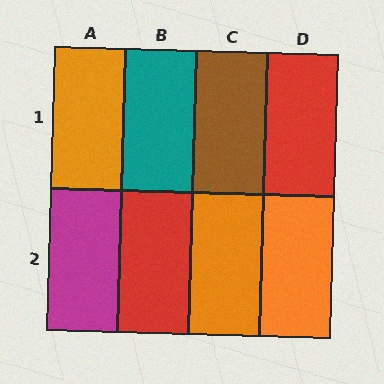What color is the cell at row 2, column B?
Red.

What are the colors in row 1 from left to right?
Orange, teal, brown, red.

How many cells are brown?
1 cell is brown.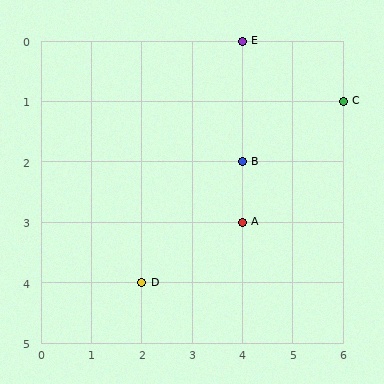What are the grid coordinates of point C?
Point C is at grid coordinates (6, 1).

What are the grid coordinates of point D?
Point D is at grid coordinates (2, 4).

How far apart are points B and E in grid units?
Points B and E are 2 rows apart.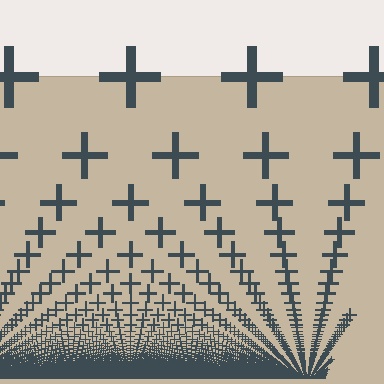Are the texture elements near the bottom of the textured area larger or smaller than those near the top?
Smaller. The gradient is inverted — elements near the bottom are smaller and denser.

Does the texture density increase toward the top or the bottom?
Density increases toward the bottom.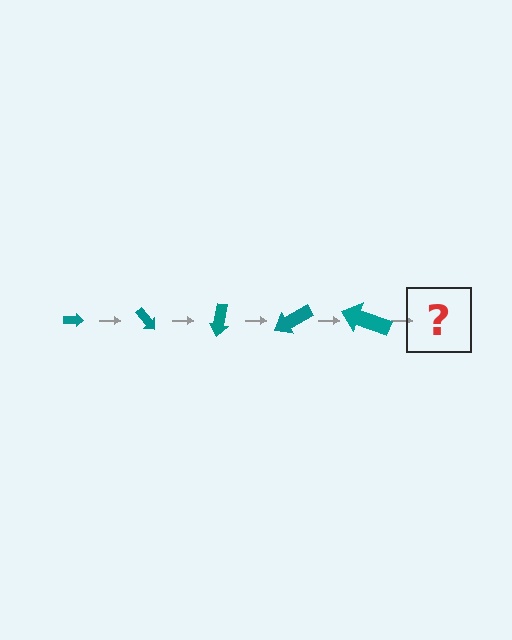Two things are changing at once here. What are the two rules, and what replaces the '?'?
The two rules are that the arrow grows larger each step and it rotates 50 degrees each step. The '?' should be an arrow, larger than the previous one and rotated 250 degrees from the start.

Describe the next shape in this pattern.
It should be an arrow, larger than the previous one and rotated 250 degrees from the start.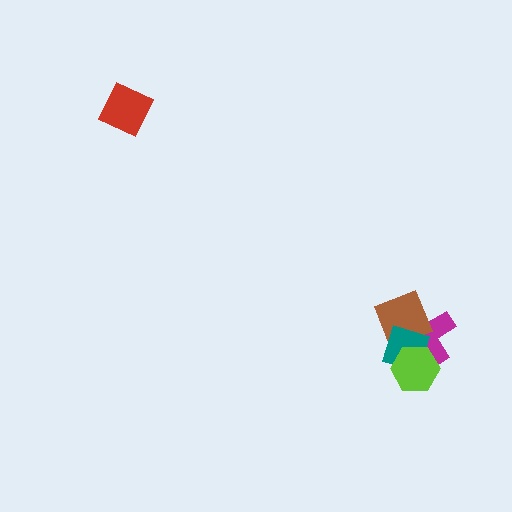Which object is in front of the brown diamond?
The teal diamond is in front of the brown diamond.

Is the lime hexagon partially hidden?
No, no other shape covers it.